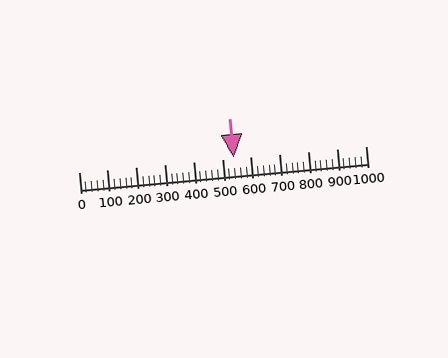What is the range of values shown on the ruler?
The ruler shows values from 0 to 1000.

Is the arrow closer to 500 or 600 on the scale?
The arrow is closer to 500.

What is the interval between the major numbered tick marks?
The major tick marks are spaced 100 units apart.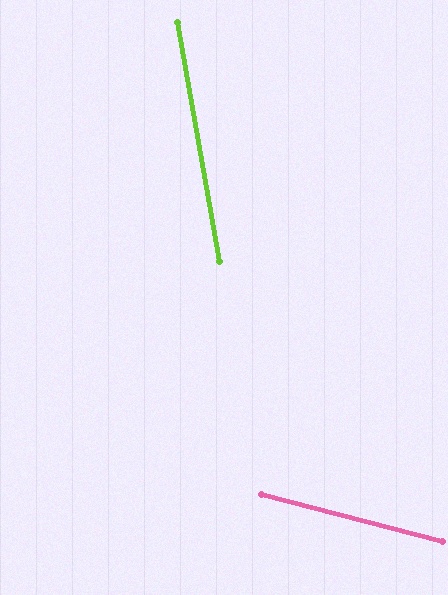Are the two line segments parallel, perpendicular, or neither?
Neither parallel nor perpendicular — they differ by about 65°.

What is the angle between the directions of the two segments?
Approximately 65 degrees.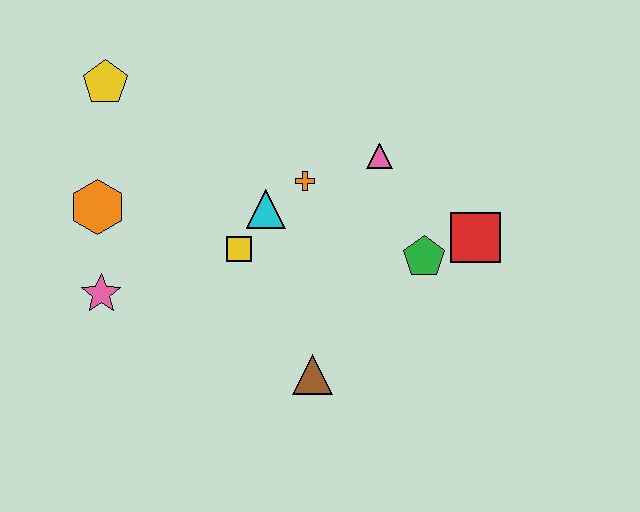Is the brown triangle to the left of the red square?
Yes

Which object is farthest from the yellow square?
The red square is farthest from the yellow square.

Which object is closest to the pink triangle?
The orange cross is closest to the pink triangle.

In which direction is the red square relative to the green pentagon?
The red square is to the right of the green pentagon.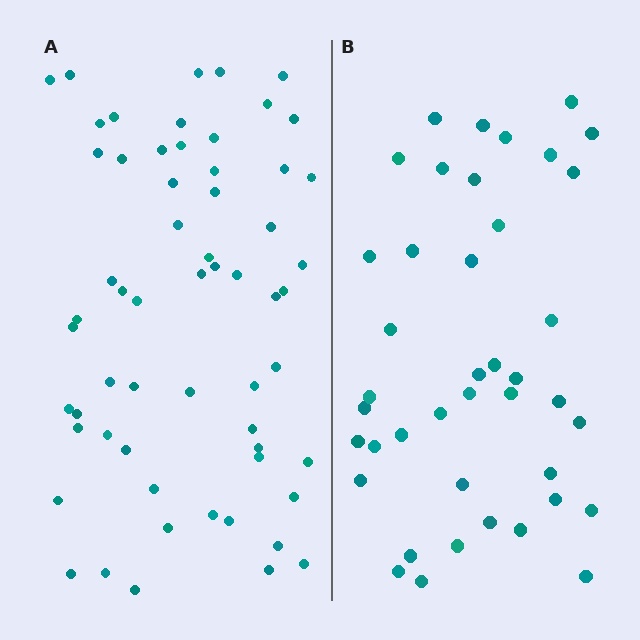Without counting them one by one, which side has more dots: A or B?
Region A (the left region) has more dots.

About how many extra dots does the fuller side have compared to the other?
Region A has approximately 20 more dots than region B.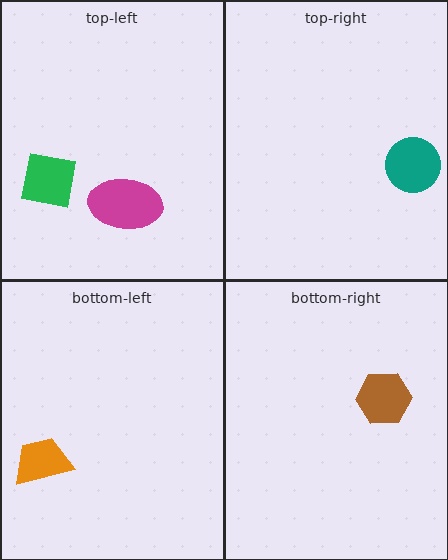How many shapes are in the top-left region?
2.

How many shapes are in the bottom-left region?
1.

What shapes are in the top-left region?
The green square, the magenta ellipse.